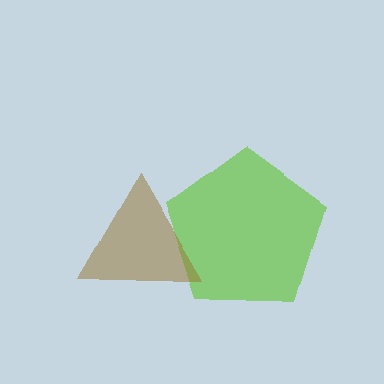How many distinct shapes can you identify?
There are 2 distinct shapes: a lime pentagon, a brown triangle.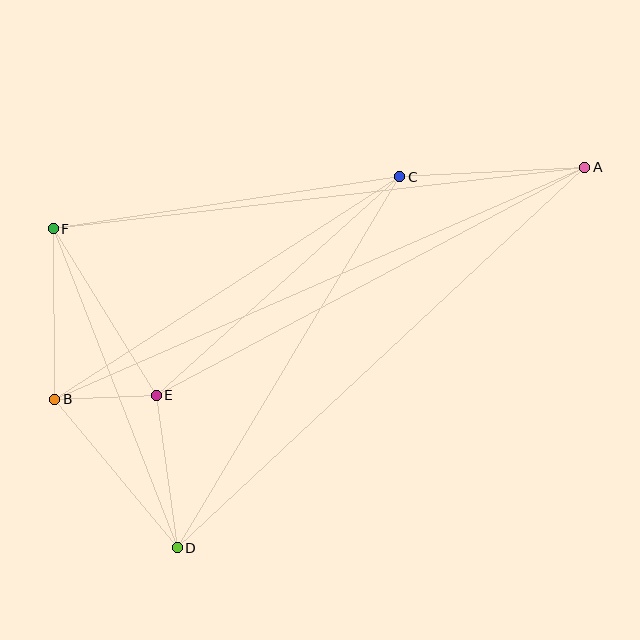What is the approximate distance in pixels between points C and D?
The distance between C and D is approximately 433 pixels.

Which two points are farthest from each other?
Points A and B are farthest from each other.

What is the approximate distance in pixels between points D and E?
The distance between D and E is approximately 154 pixels.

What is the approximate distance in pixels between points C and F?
The distance between C and F is approximately 350 pixels.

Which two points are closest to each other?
Points B and E are closest to each other.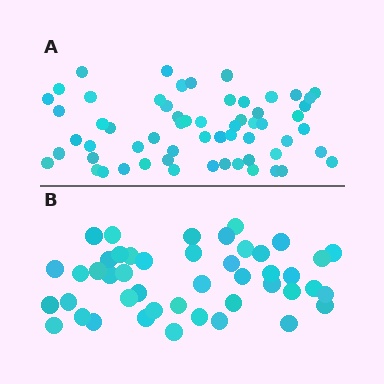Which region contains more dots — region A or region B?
Region A (the top region) has more dots.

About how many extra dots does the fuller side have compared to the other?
Region A has approximately 15 more dots than region B.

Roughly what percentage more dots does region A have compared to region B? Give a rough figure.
About 35% more.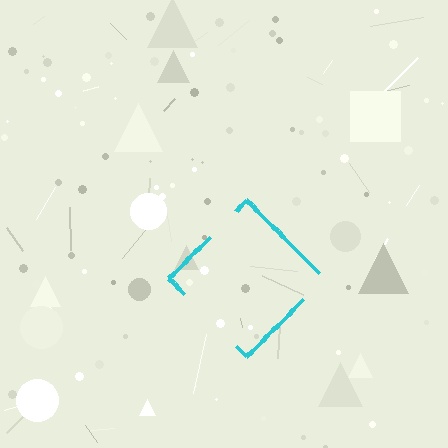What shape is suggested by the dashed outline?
The dashed outline suggests a diamond.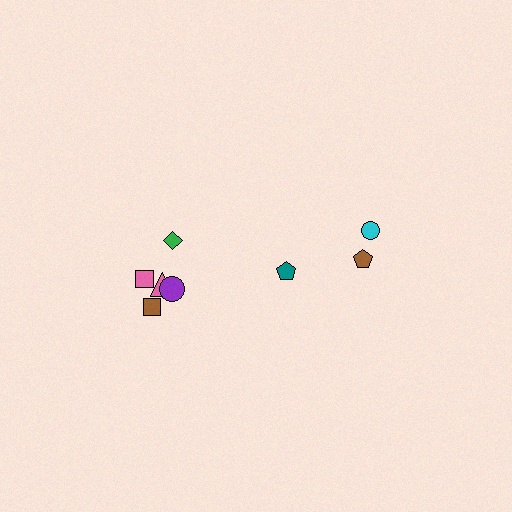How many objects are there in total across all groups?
There are 8 objects.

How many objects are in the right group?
There are 3 objects.